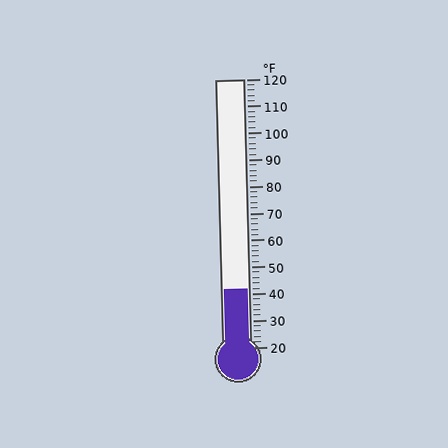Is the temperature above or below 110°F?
The temperature is below 110°F.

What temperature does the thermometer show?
The thermometer shows approximately 42°F.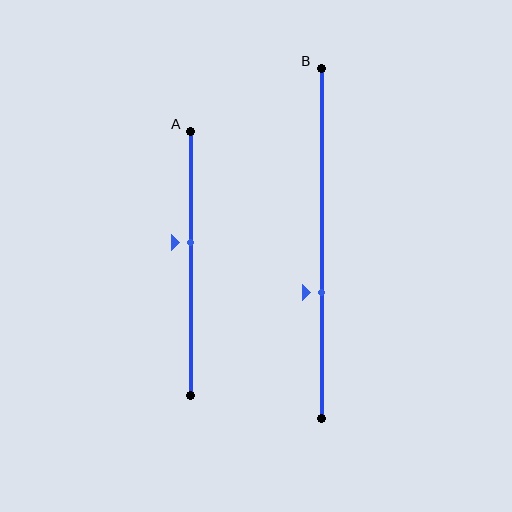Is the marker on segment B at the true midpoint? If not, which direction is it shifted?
No, the marker on segment B is shifted downward by about 14% of the segment length.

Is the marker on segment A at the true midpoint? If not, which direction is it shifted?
No, the marker on segment A is shifted upward by about 8% of the segment length.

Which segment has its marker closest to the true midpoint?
Segment A has its marker closest to the true midpoint.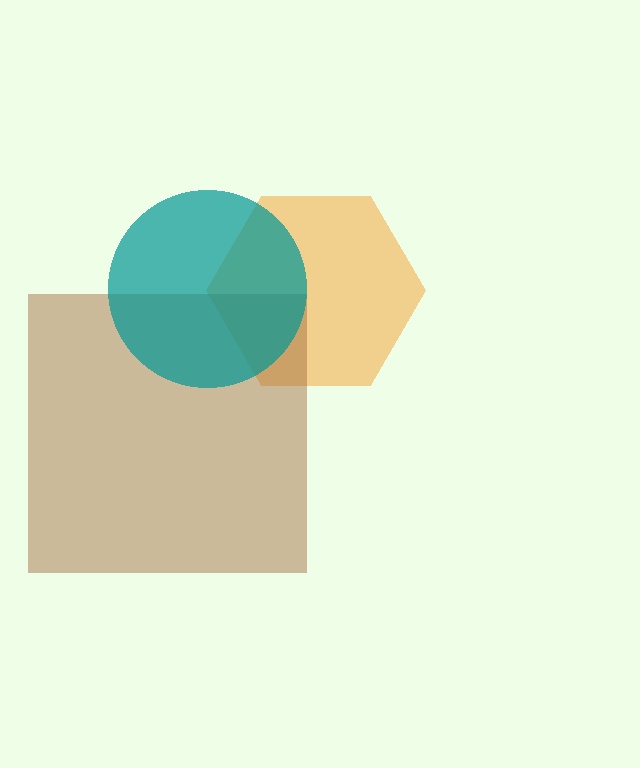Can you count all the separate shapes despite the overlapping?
Yes, there are 3 separate shapes.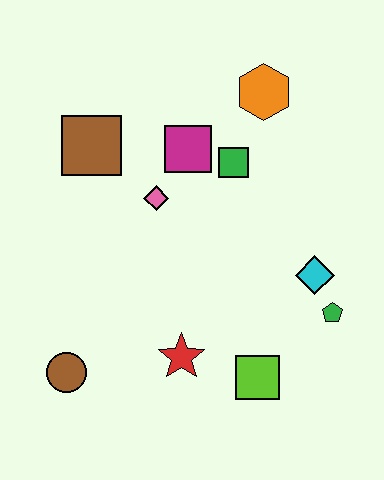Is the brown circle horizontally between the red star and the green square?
No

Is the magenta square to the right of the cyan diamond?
No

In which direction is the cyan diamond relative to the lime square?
The cyan diamond is above the lime square.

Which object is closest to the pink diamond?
The magenta square is closest to the pink diamond.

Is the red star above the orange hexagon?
No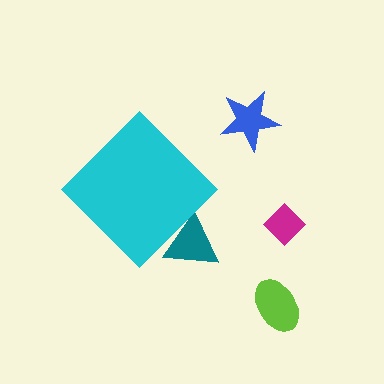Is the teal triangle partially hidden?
Yes, the teal triangle is partially hidden behind the cyan diamond.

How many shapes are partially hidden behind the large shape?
1 shape is partially hidden.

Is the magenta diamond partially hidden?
No, the magenta diamond is fully visible.